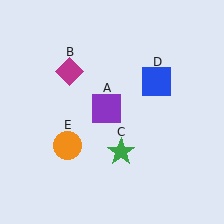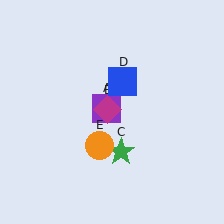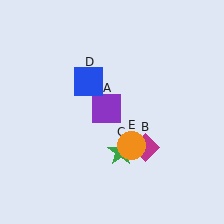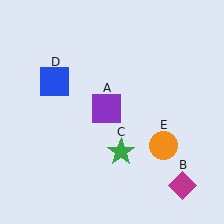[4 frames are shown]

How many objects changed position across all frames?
3 objects changed position: magenta diamond (object B), blue square (object D), orange circle (object E).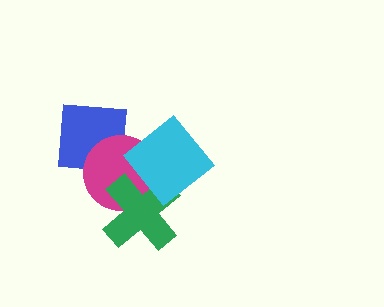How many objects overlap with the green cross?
2 objects overlap with the green cross.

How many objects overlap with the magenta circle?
3 objects overlap with the magenta circle.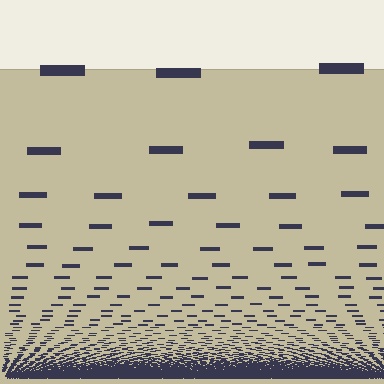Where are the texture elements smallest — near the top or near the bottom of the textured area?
Near the bottom.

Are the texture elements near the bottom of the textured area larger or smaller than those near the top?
Smaller. The gradient is inverted — elements near the bottom are smaller and denser.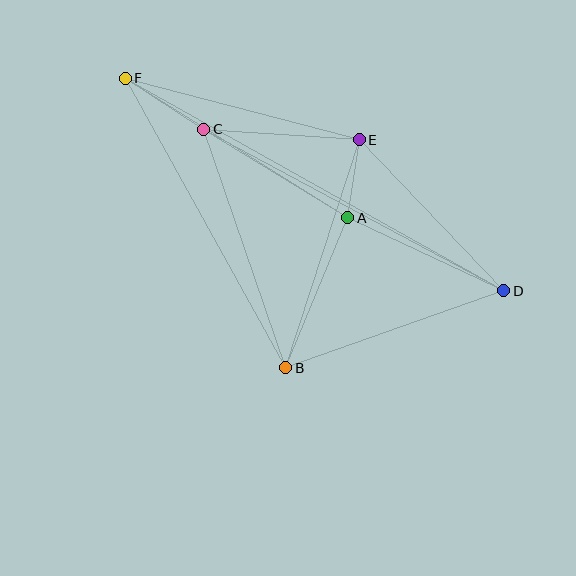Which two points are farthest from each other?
Points D and F are farthest from each other.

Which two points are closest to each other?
Points A and E are closest to each other.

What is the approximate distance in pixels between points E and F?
The distance between E and F is approximately 242 pixels.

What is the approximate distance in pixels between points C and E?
The distance between C and E is approximately 156 pixels.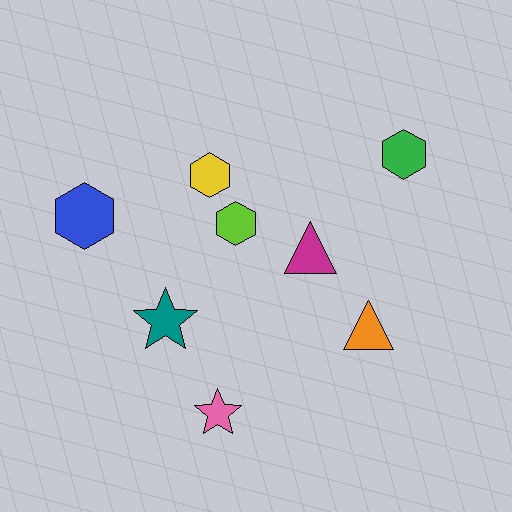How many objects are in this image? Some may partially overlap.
There are 8 objects.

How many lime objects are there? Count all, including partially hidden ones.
There is 1 lime object.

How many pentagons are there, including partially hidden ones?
There are no pentagons.